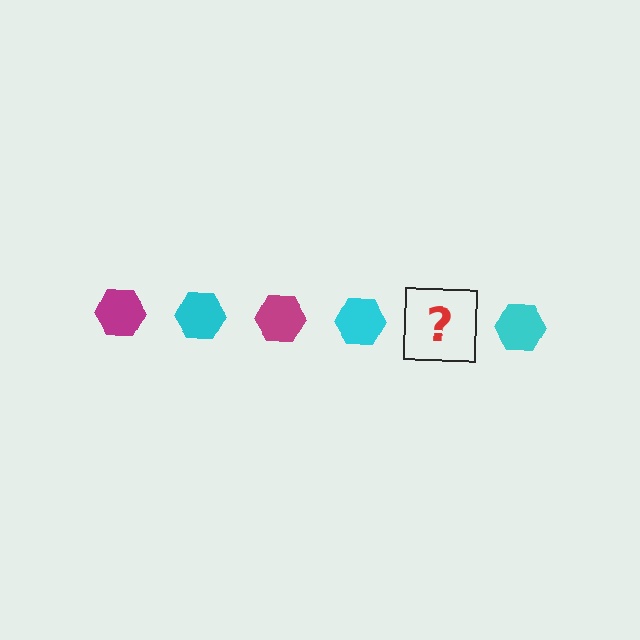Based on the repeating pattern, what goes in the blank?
The blank should be a magenta hexagon.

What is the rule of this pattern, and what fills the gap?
The rule is that the pattern cycles through magenta, cyan hexagons. The gap should be filled with a magenta hexagon.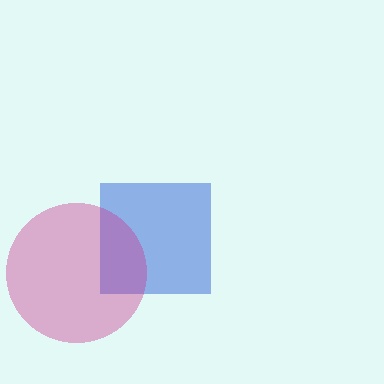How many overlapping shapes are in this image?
There are 2 overlapping shapes in the image.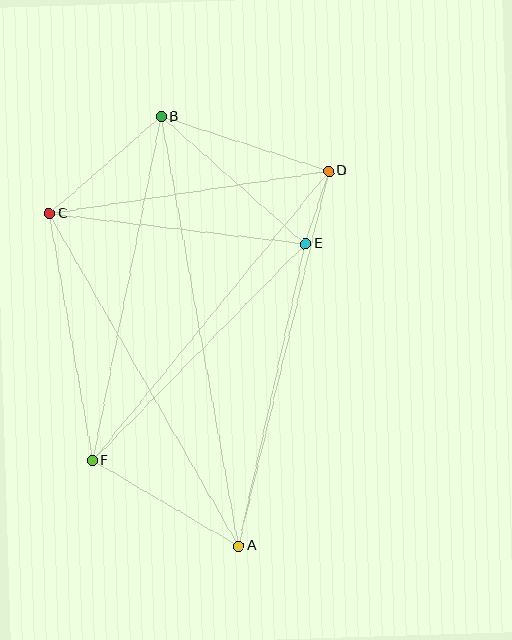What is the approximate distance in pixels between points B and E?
The distance between B and E is approximately 192 pixels.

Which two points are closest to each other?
Points D and E are closest to each other.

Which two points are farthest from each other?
Points A and B are farthest from each other.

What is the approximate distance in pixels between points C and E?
The distance between C and E is approximately 258 pixels.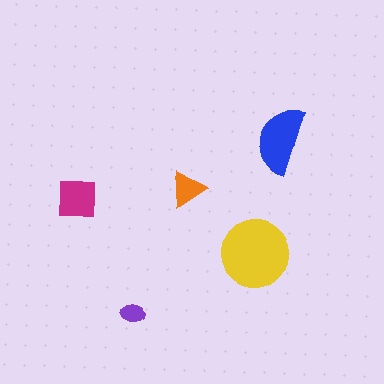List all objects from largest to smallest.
The yellow circle, the blue semicircle, the magenta square, the orange triangle, the purple ellipse.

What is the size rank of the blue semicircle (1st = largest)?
2nd.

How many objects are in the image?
There are 5 objects in the image.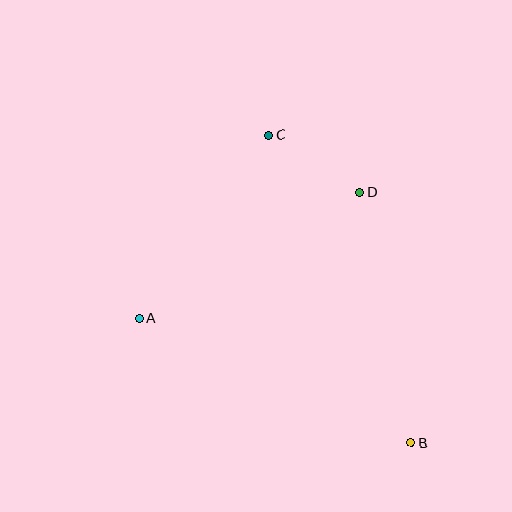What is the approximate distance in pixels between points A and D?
The distance between A and D is approximately 253 pixels.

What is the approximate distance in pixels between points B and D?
The distance between B and D is approximately 256 pixels.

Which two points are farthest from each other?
Points B and C are farthest from each other.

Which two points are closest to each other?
Points C and D are closest to each other.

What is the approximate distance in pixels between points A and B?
The distance between A and B is approximately 299 pixels.